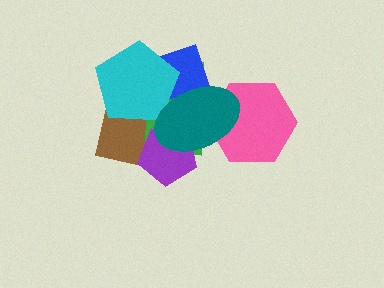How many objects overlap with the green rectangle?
6 objects overlap with the green rectangle.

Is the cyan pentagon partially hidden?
Yes, it is partially covered by another shape.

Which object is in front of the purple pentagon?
The teal ellipse is in front of the purple pentagon.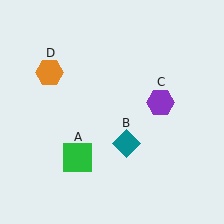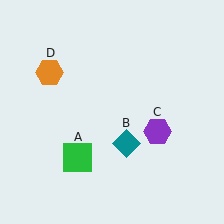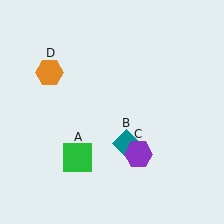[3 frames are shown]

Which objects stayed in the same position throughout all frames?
Green square (object A) and teal diamond (object B) and orange hexagon (object D) remained stationary.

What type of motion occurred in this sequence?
The purple hexagon (object C) rotated clockwise around the center of the scene.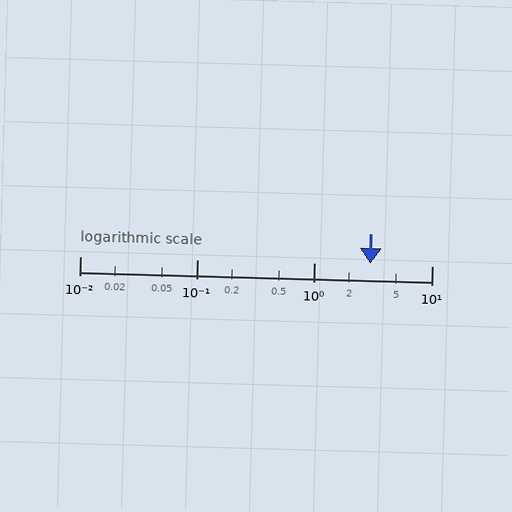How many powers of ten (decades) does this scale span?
The scale spans 3 decades, from 0.01 to 10.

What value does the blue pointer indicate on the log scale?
The pointer indicates approximately 3.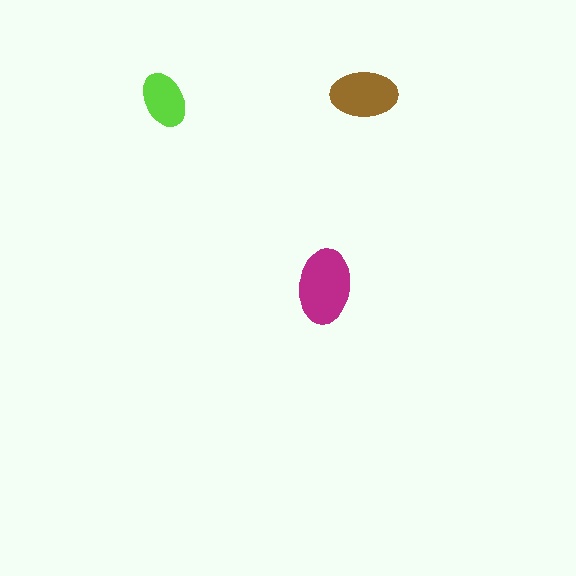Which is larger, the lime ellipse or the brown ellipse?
The brown one.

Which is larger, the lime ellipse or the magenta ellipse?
The magenta one.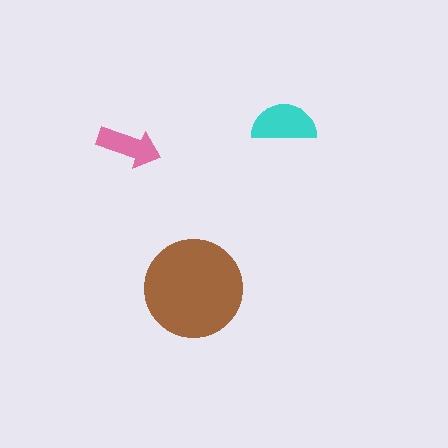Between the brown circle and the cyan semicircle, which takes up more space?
The brown circle.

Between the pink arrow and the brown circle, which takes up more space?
The brown circle.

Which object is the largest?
The brown circle.